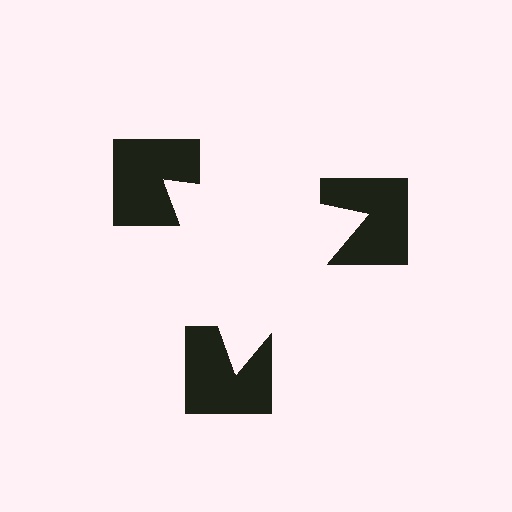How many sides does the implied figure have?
3 sides.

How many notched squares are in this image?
There are 3 — one at each vertex of the illusory triangle.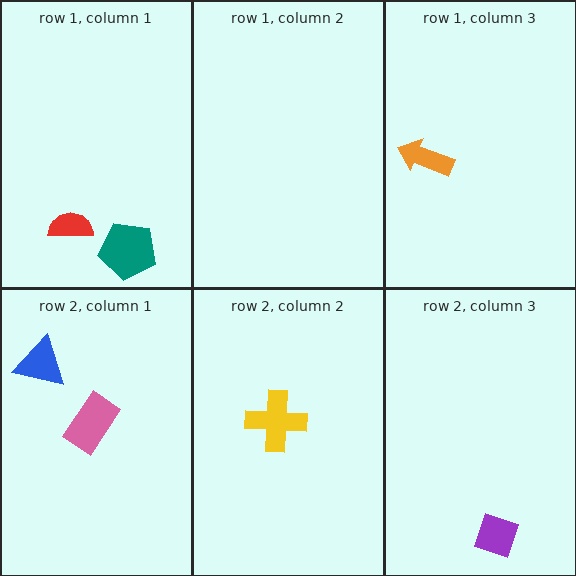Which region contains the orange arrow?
The row 1, column 3 region.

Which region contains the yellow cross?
The row 2, column 2 region.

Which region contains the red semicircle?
The row 1, column 1 region.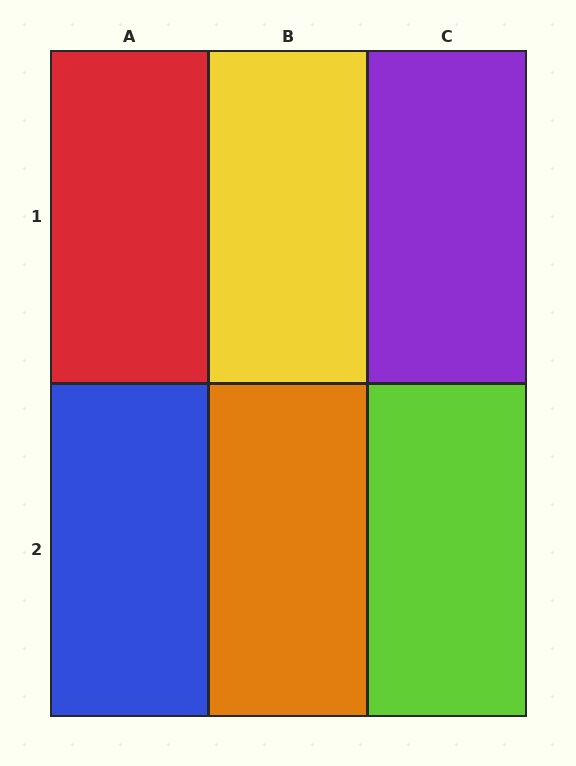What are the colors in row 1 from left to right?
Red, yellow, purple.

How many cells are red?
1 cell is red.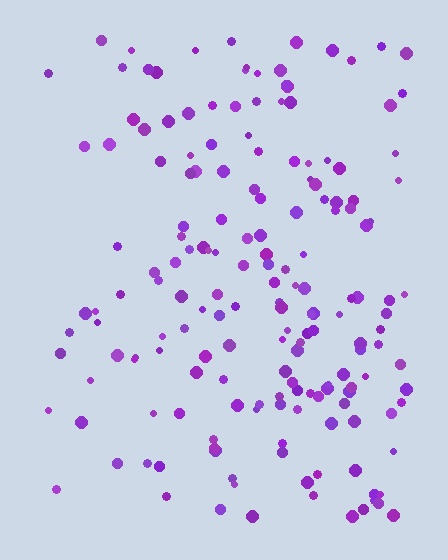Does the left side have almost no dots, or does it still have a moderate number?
Still a moderate number, just noticeably fewer than the right.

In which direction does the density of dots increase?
From left to right, with the right side densest.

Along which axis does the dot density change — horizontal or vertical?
Horizontal.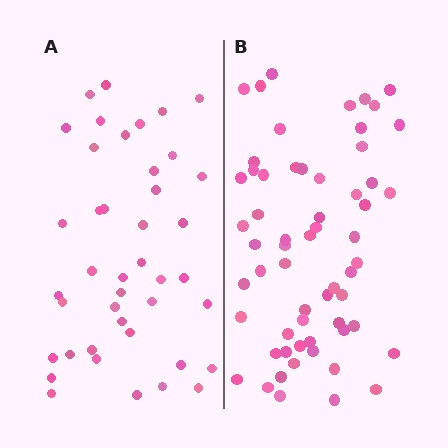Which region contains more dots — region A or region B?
Region B (the right region) has more dots.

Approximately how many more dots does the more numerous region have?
Region B has approximately 20 more dots than region A.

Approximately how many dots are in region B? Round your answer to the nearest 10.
About 60 dots.